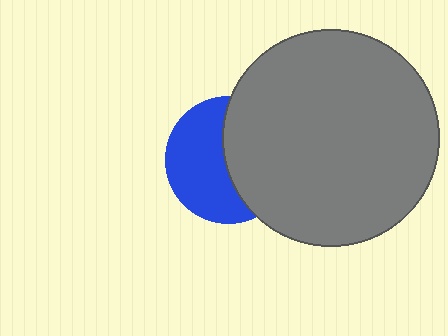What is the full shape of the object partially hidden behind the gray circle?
The partially hidden object is a blue circle.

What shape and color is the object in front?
The object in front is a gray circle.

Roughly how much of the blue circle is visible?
About half of it is visible (roughly 52%).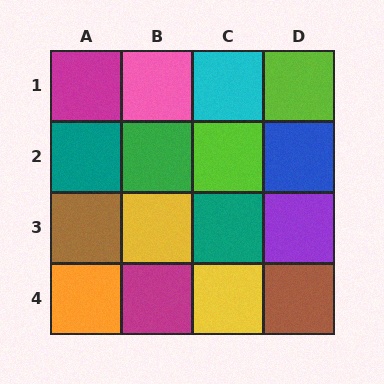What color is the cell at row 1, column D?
Lime.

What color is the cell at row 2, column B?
Green.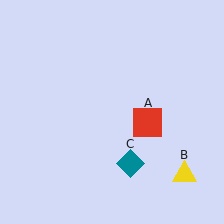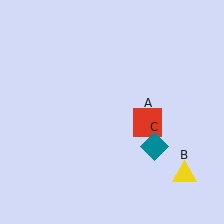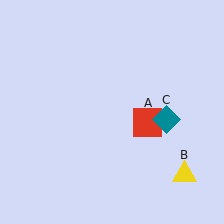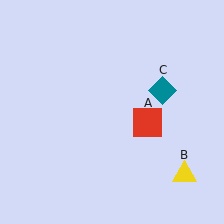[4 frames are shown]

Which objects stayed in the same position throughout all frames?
Red square (object A) and yellow triangle (object B) remained stationary.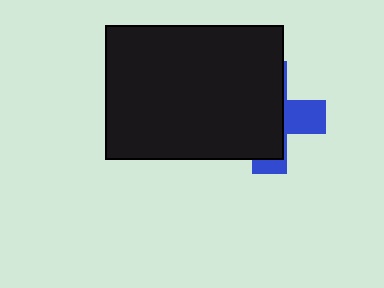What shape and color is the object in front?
The object in front is a black rectangle.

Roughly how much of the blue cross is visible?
A small part of it is visible (roughly 33%).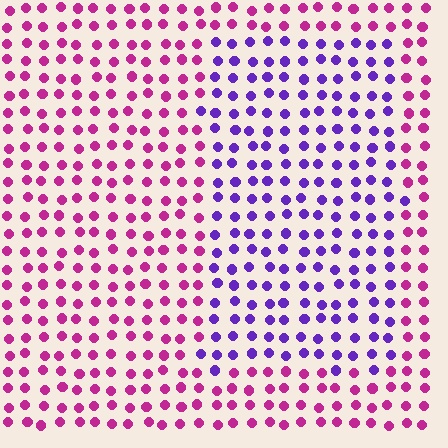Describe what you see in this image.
The image is filled with small magenta elements in a uniform arrangement. A rectangle-shaped region is visible where the elements are tinted to a slightly different hue, forming a subtle color boundary.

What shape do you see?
I see a rectangle.